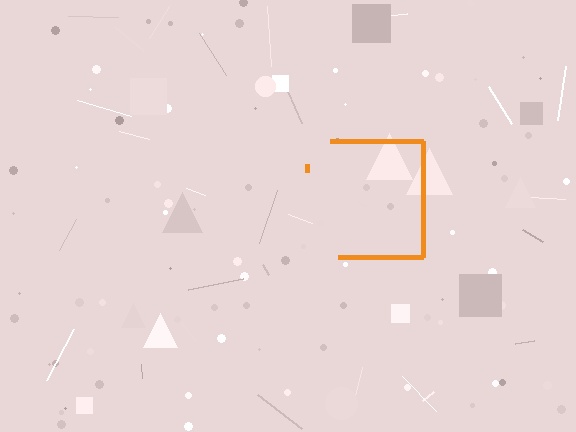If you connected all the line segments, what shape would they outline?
They would outline a square.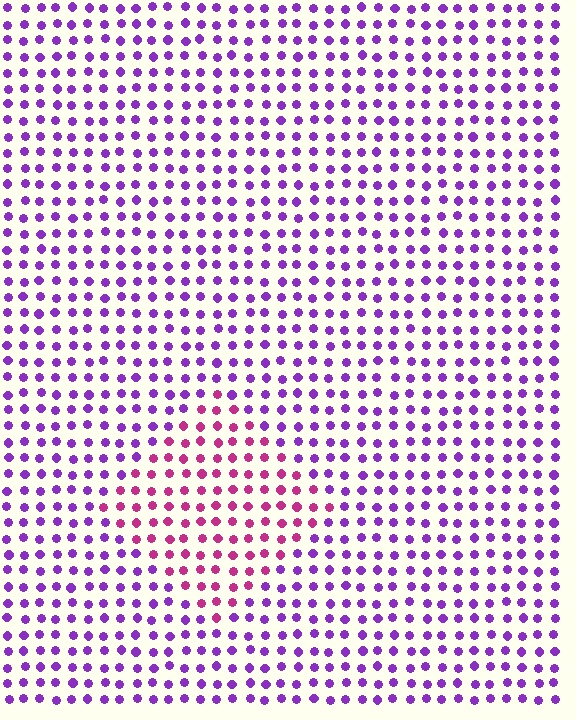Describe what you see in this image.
The image is filled with small purple elements in a uniform arrangement. A diamond-shaped region is visible where the elements are tinted to a slightly different hue, forming a subtle color boundary.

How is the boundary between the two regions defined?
The boundary is defined purely by a slight shift in hue (about 45 degrees). Spacing, size, and orientation are identical on both sides.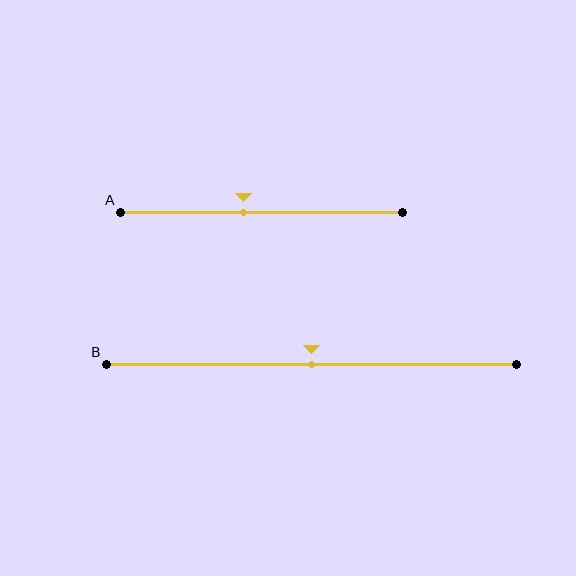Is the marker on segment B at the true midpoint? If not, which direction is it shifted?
Yes, the marker on segment B is at the true midpoint.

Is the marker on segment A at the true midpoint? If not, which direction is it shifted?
No, the marker on segment A is shifted to the left by about 6% of the segment length.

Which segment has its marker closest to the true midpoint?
Segment B has its marker closest to the true midpoint.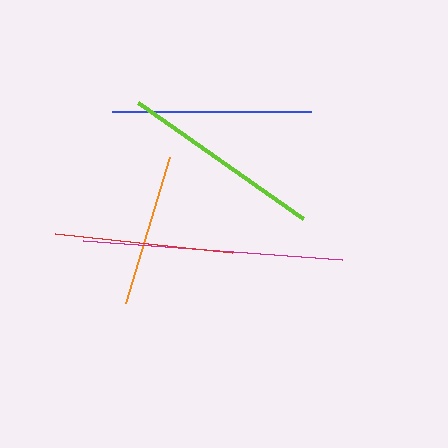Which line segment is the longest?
The magenta line is the longest at approximately 260 pixels.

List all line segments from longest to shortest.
From longest to shortest: magenta, lime, blue, red, orange.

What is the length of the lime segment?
The lime segment is approximately 202 pixels long.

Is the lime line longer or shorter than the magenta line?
The magenta line is longer than the lime line.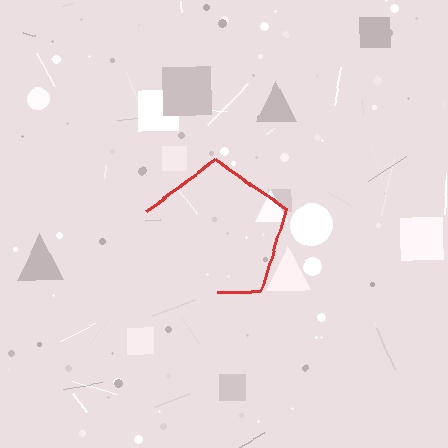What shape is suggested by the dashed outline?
The dashed outline suggests a pentagon.